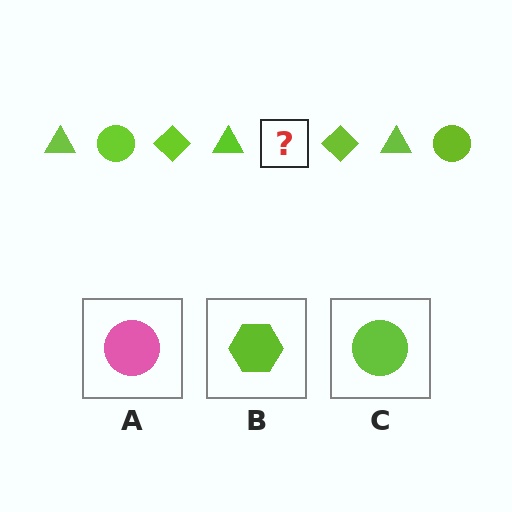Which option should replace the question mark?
Option C.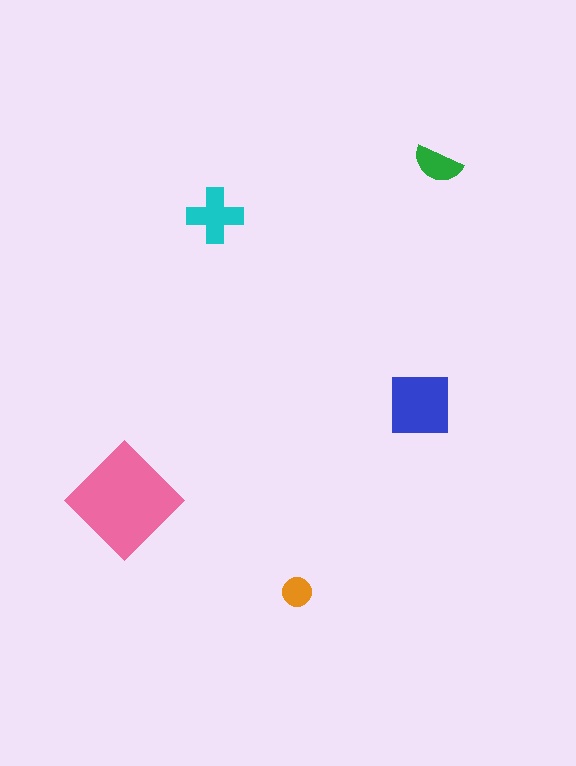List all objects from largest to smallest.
The pink diamond, the blue square, the cyan cross, the green semicircle, the orange circle.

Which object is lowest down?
The orange circle is bottommost.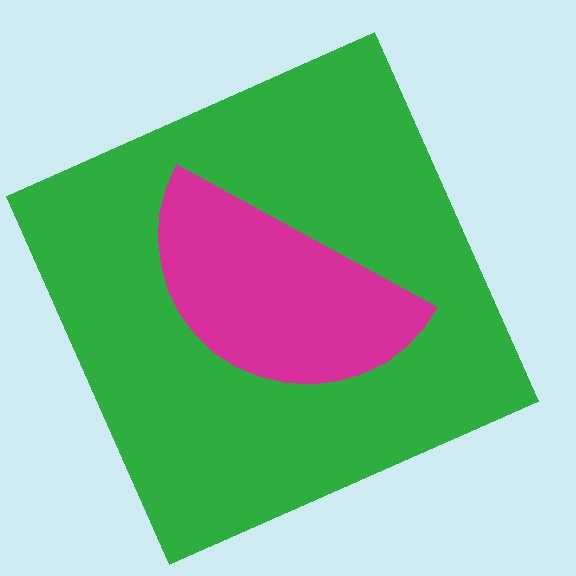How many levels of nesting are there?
2.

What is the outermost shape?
The green square.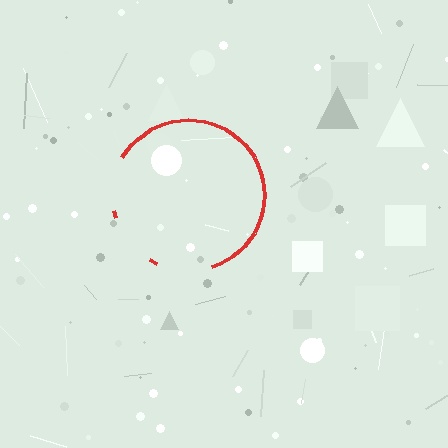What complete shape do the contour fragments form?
The contour fragments form a circle.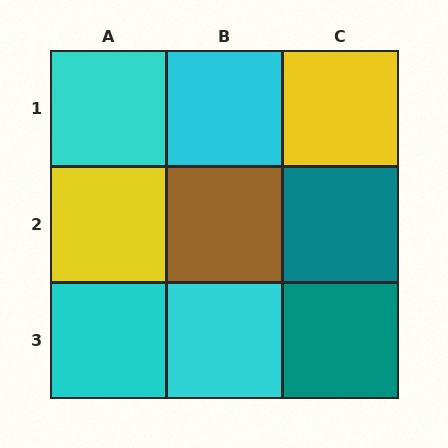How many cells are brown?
1 cell is brown.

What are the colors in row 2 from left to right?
Yellow, brown, teal.